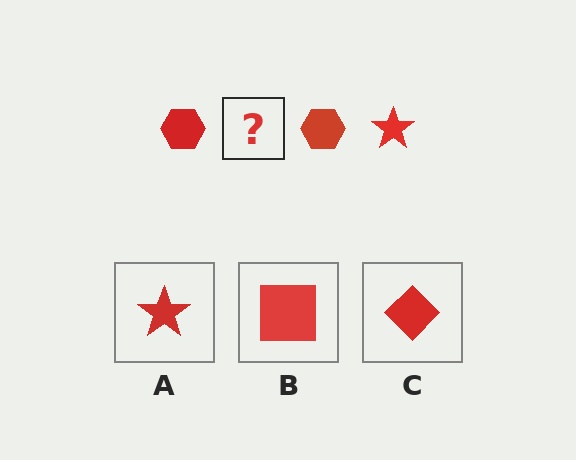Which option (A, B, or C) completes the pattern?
A.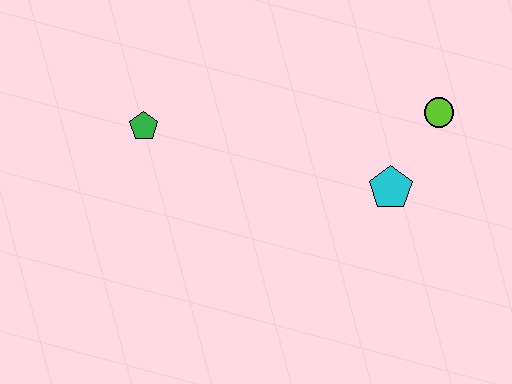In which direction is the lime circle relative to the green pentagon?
The lime circle is to the right of the green pentagon.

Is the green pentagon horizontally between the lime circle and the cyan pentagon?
No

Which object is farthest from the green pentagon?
The lime circle is farthest from the green pentagon.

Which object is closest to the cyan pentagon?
The lime circle is closest to the cyan pentagon.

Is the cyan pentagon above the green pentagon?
No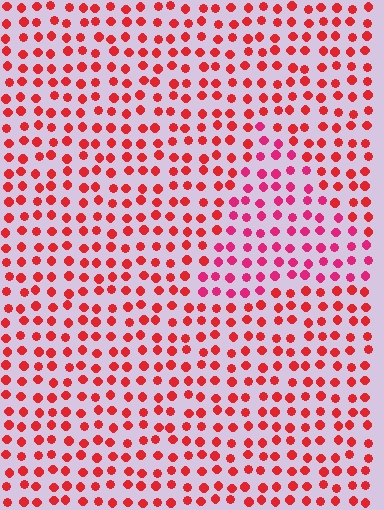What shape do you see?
I see a triangle.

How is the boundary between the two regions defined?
The boundary is defined purely by a slight shift in hue (about 25 degrees). Spacing, size, and orientation are identical on both sides.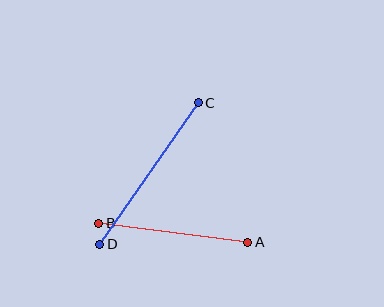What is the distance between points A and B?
The distance is approximately 150 pixels.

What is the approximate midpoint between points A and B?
The midpoint is at approximately (173, 233) pixels.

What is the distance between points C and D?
The distance is approximately 172 pixels.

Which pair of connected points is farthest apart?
Points C and D are farthest apart.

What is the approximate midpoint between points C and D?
The midpoint is at approximately (149, 174) pixels.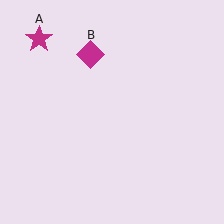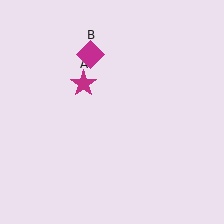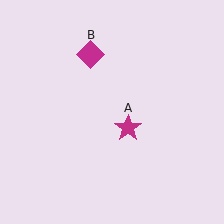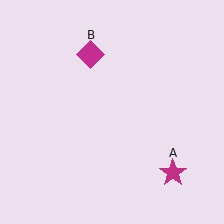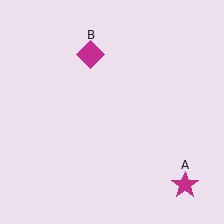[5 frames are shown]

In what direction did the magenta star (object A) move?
The magenta star (object A) moved down and to the right.